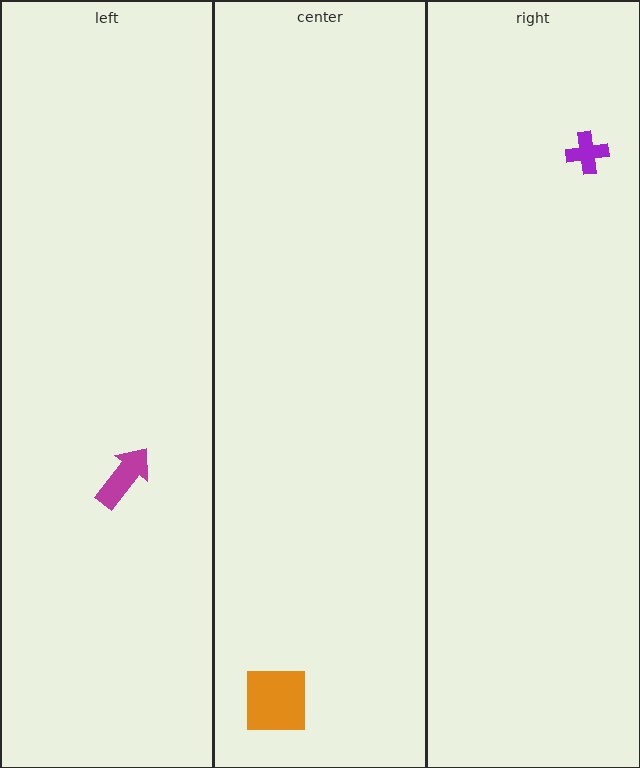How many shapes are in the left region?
1.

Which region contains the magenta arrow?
The left region.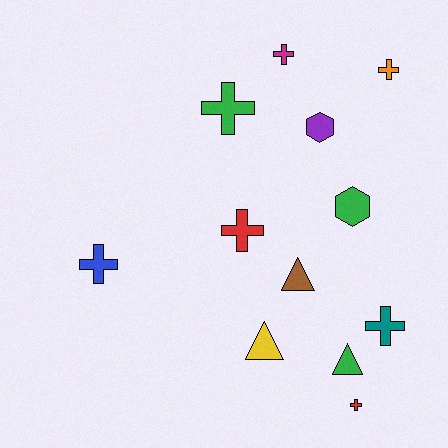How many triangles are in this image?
There are 3 triangles.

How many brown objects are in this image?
There is 1 brown object.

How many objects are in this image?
There are 12 objects.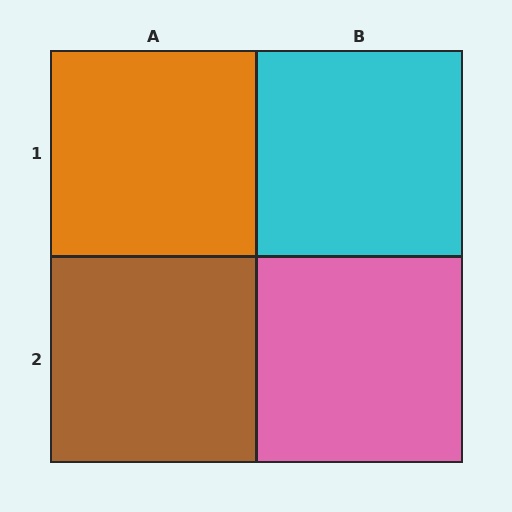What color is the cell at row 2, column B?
Pink.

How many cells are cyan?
1 cell is cyan.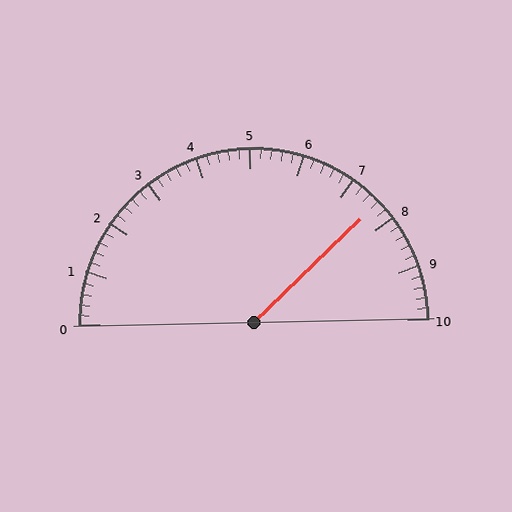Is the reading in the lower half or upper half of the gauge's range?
The reading is in the upper half of the range (0 to 10).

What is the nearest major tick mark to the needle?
The nearest major tick mark is 8.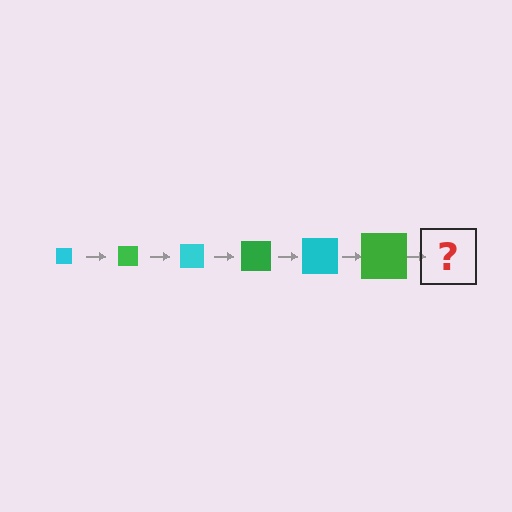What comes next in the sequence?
The next element should be a cyan square, larger than the previous one.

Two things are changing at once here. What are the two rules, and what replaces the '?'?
The two rules are that the square grows larger each step and the color cycles through cyan and green. The '?' should be a cyan square, larger than the previous one.